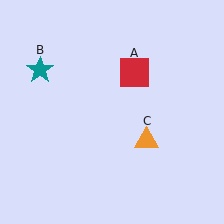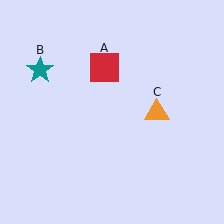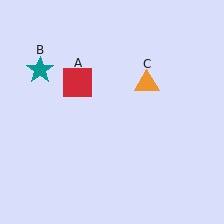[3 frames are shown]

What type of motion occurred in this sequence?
The red square (object A), orange triangle (object C) rotated counterclockwise around the center of the scene.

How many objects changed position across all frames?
2 objects changed position: red square (object A), orange triangle (object C).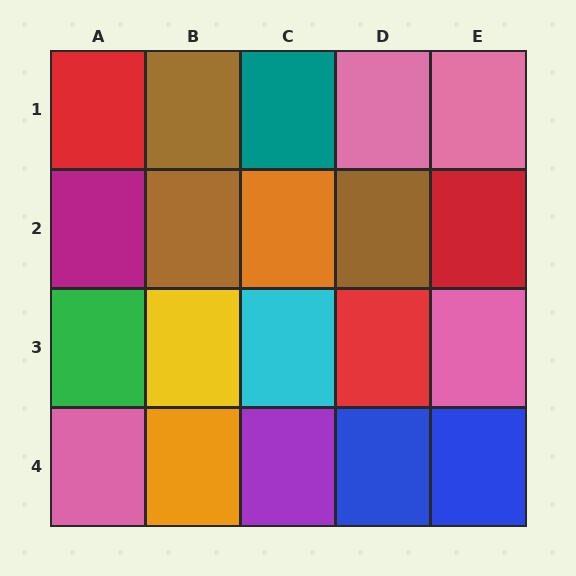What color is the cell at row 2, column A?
Magenta.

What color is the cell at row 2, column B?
Brown.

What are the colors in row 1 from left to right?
Red, brown, teal, pink, pink.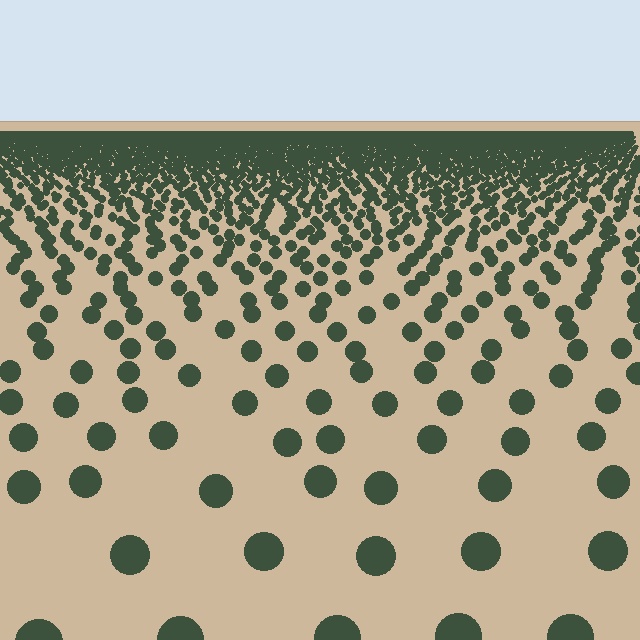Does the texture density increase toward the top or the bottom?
Density increases toward the top.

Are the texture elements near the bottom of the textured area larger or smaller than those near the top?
Larger. Near the bottom, elements are closer to the viewer and appear at a bigger on-screen size.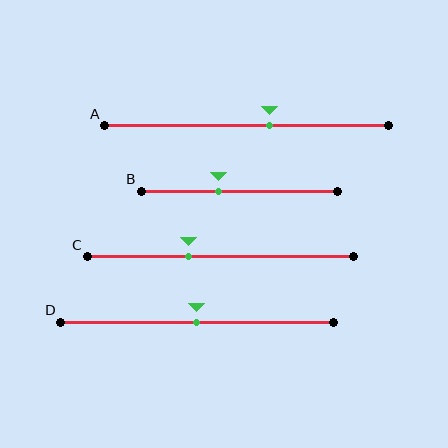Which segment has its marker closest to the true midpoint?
Segment D has its marker closest to the true midpoint.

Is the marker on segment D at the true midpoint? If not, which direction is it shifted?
Yes, the marker on segment D is at the true midpoint.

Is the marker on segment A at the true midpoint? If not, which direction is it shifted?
No, the marker on segment A is shifted to the right by about 8% of the segment length.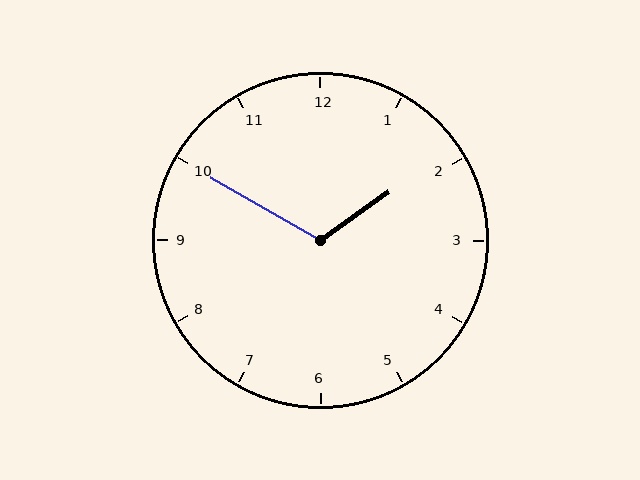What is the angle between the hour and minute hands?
Approximately 115 degrees.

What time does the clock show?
1:50.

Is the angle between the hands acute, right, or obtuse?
It is obtuse.